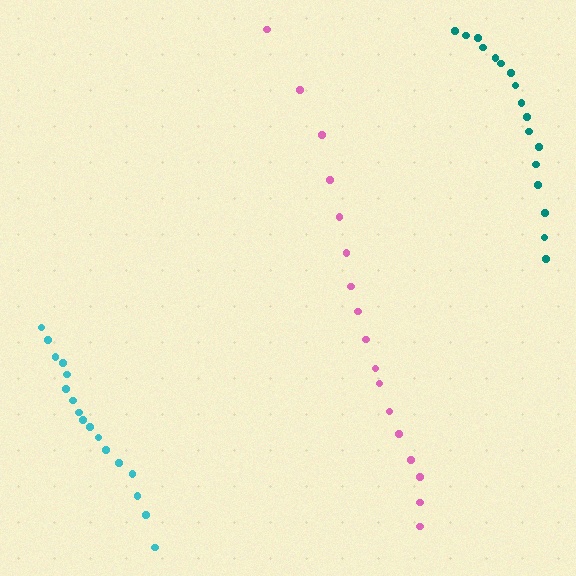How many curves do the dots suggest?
There are 3 distinct paths.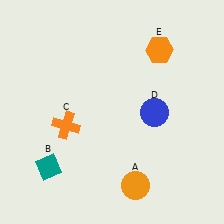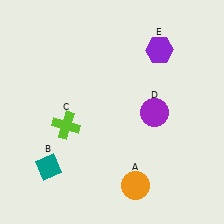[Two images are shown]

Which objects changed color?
C changed from orange to lime. D changed from blue to purple. E changed from orange to purple.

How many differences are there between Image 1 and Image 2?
There are 3 differences between the two images.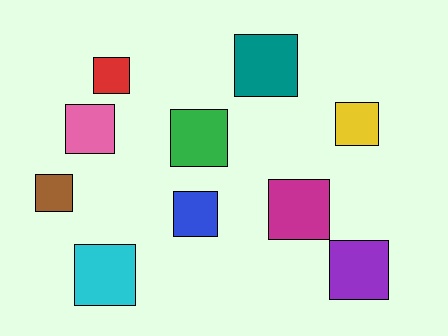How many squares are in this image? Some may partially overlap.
There are 10 squares.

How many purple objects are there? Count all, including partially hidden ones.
There is 1 purple object.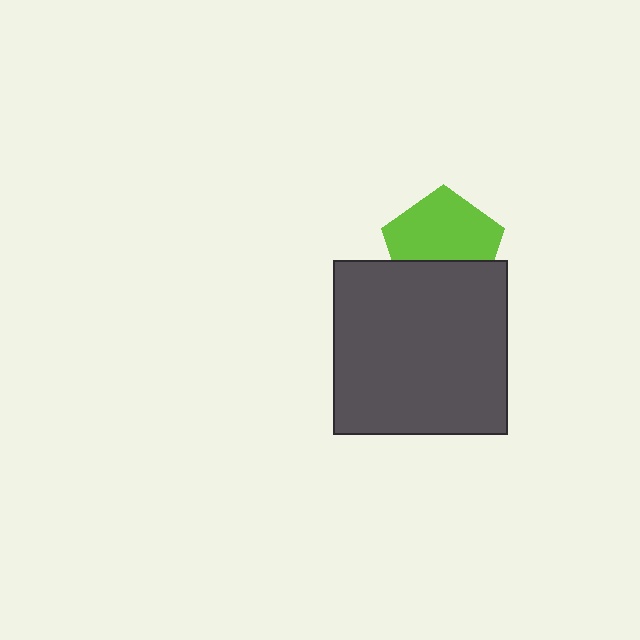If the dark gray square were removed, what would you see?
You would see the complete lime pentagon.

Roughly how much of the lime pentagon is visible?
About half of it is visible (roughly 63%).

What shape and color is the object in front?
The object in front is a dark gray square.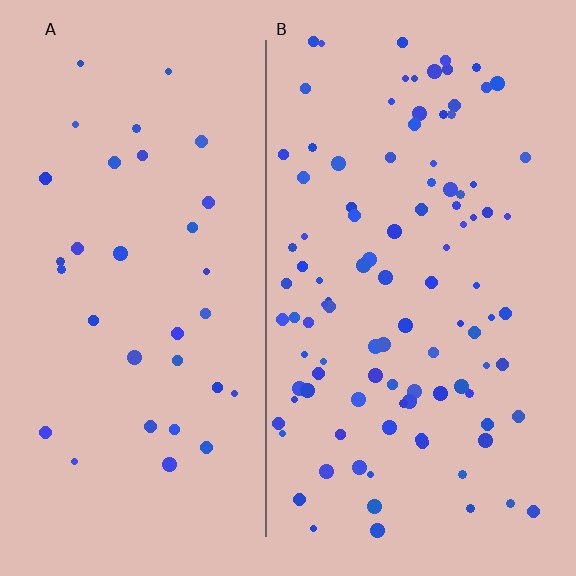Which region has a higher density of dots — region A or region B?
B (the right).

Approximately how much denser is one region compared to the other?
Approximately 3.0× — region B over region A.